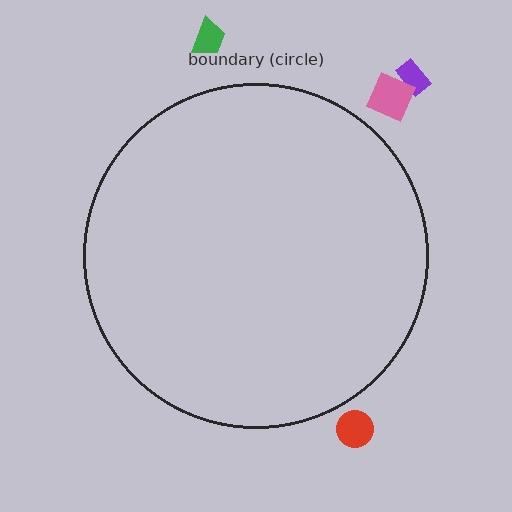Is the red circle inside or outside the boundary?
Outside.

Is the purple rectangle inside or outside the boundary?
Outside.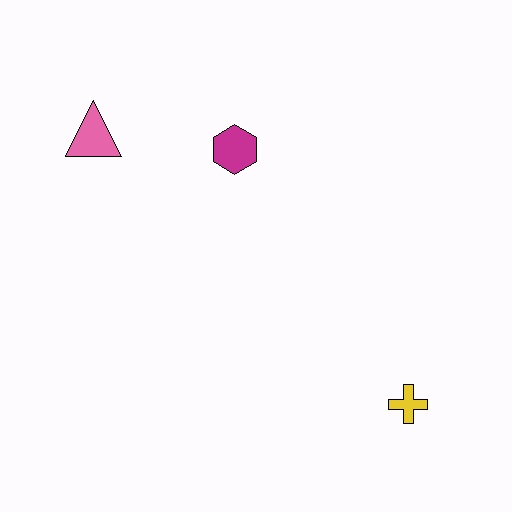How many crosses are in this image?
There is 1 cross.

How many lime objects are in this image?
There are no lime objects.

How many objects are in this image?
There are 3 objects.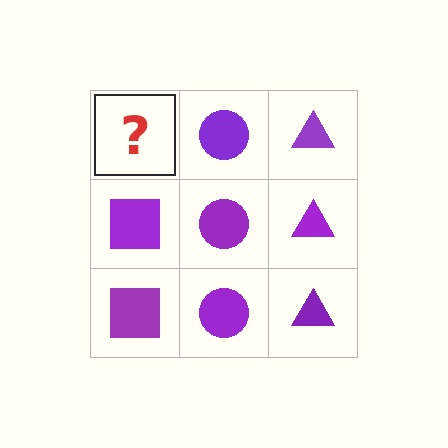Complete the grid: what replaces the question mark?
The question mark should be replaced with a purple square.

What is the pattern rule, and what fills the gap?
The rule is that each column has a consistent shape. The gap should be filled with a purple square.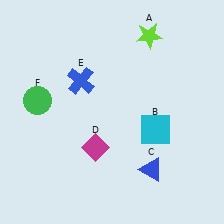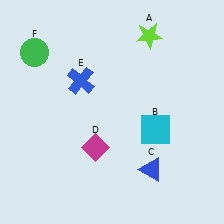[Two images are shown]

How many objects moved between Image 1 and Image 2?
1 object moved between the two images.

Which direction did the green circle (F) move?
The green circle (F) moved up.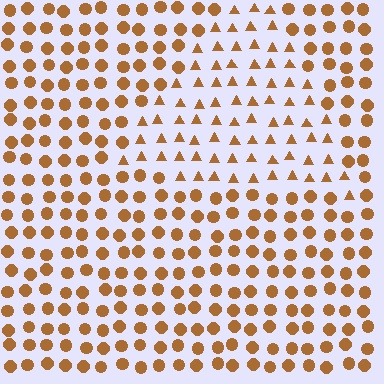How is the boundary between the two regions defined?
The boundary is defined by a change in element shape: triangles inside vs. circles outside. All elements share the same color and spacing.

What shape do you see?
I see a triangle.